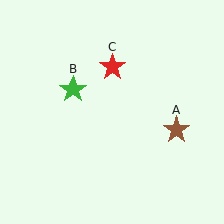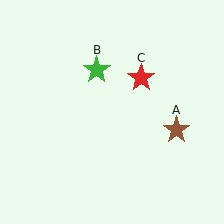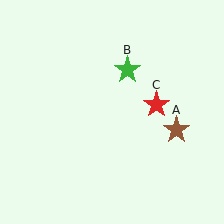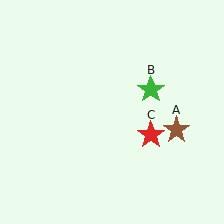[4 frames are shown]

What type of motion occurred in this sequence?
The green star (object B), red star (object C) rotated clockwise around the center of the scene.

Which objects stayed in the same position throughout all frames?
Brown star (object A) remained stationary.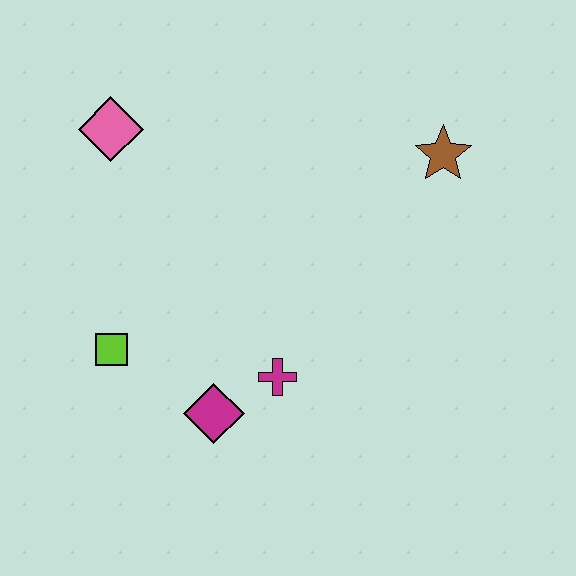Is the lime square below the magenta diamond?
No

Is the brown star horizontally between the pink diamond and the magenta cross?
No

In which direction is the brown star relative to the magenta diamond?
The brown star is above the magenta diamond.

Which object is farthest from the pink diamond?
The brown star is farthest from the pink diamond.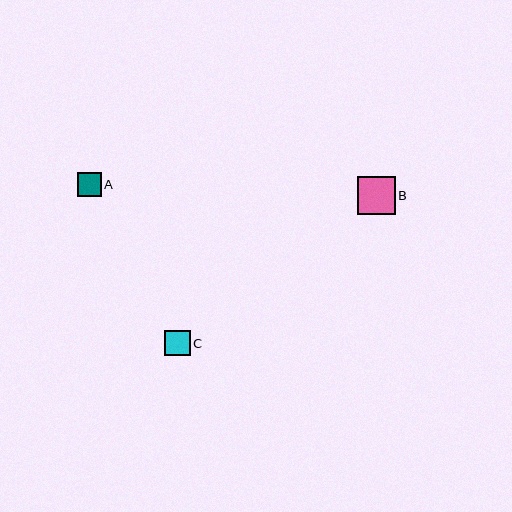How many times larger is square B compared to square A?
Square B is approximately 1.6 times the size of square A.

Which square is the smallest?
Square A is the smallest with a size of approximately 24 pixels.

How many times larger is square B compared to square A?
Square B is approximately 1.6 times the size of square A.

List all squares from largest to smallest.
From largest to smallest: B, C, A.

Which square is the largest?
Square B is the largest with a size of approximately 38 pixels.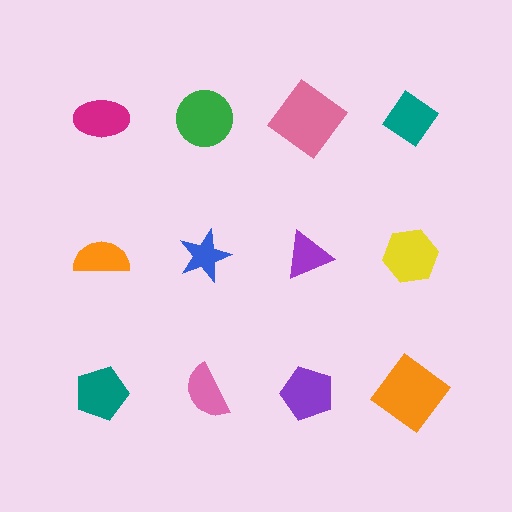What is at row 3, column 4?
An orange diamond.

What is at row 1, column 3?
A pink diamond.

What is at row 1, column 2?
A green circle.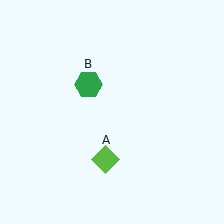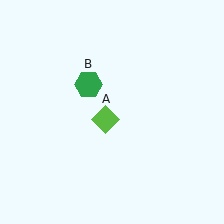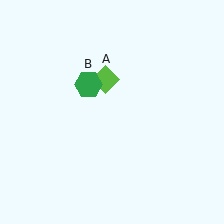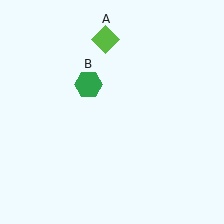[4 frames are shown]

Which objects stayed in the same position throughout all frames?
Green hexagon (object B) remained stationary.